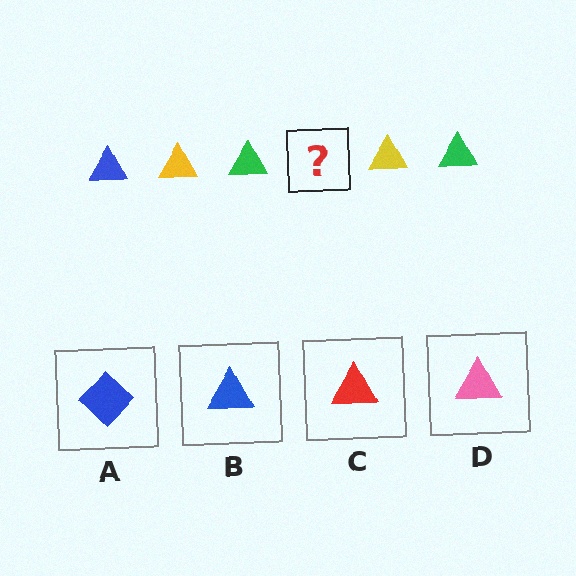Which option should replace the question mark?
Option B.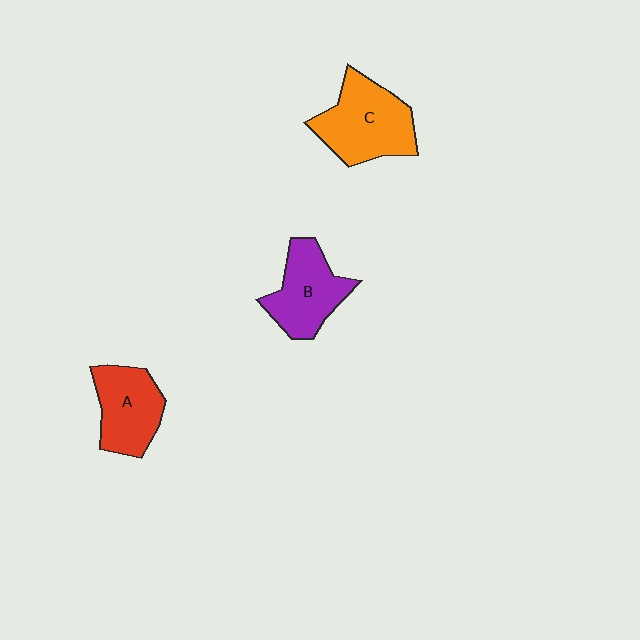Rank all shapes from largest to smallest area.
From largest to smallest: C (orange), B (purple), A (red).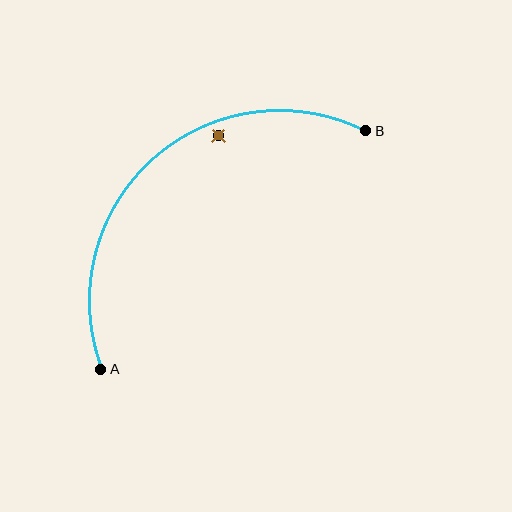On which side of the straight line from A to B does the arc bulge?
The arc bulges above and to the left of the straight line connecting A and B.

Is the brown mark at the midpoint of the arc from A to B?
No — the brown mark does not lie on the arc at all. It sits slightly inside the curve.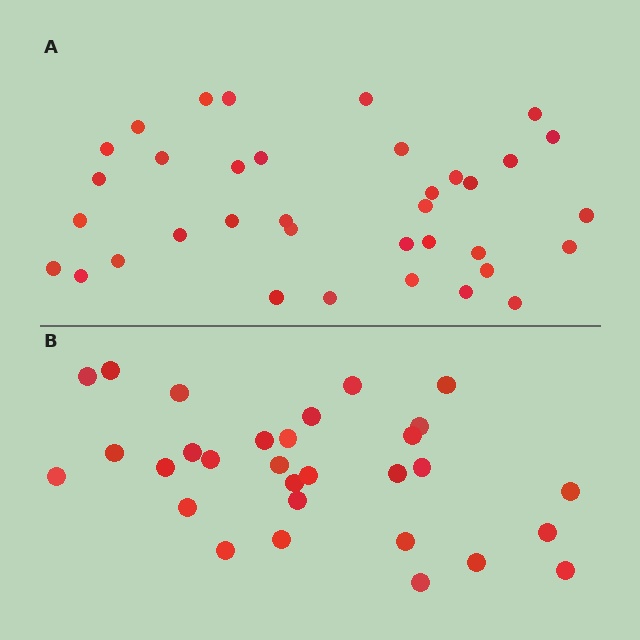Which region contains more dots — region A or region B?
Region A (the top region) has more dots.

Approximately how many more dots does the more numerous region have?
Region A has about 6 more dots than region B.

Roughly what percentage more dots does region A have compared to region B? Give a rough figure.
About 20% more.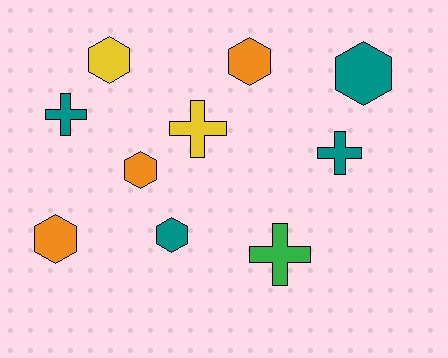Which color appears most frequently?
Teal, with 4 objects.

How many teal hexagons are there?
There are 2 teal hexagons.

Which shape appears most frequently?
Hexagon, with 6 objects.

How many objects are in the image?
There are 10 objects.